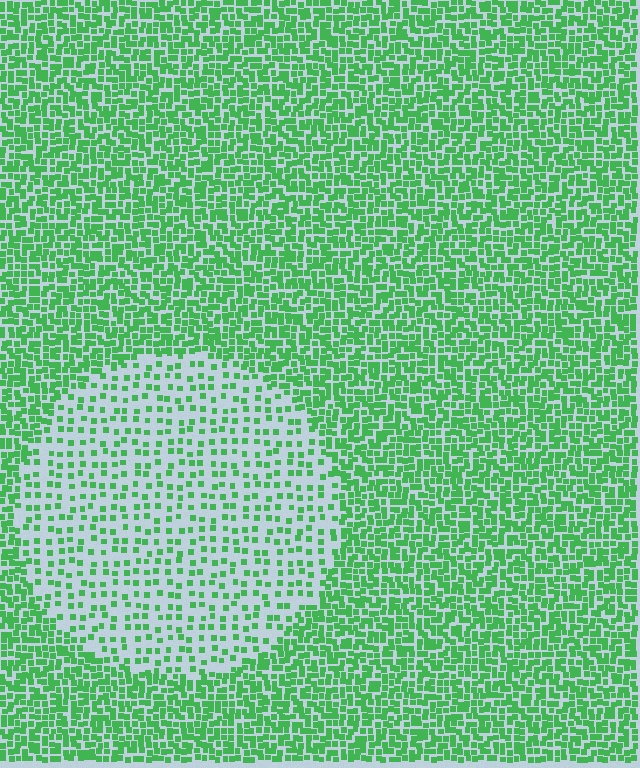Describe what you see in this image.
The image contains small green elements arranged at two different densities. A circle-shaped region is visible where the elements are less densely packed than the surrounding area.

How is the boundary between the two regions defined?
The boundary is defined by a change in element density (approximately 2.5x ratio). All elements are the same color, size, and shape.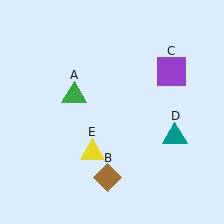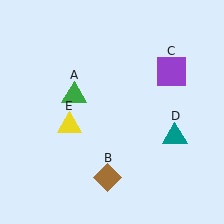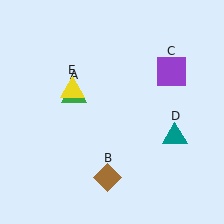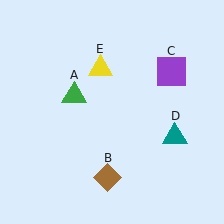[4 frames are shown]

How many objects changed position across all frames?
1 object changed position: yellow triangle (object E).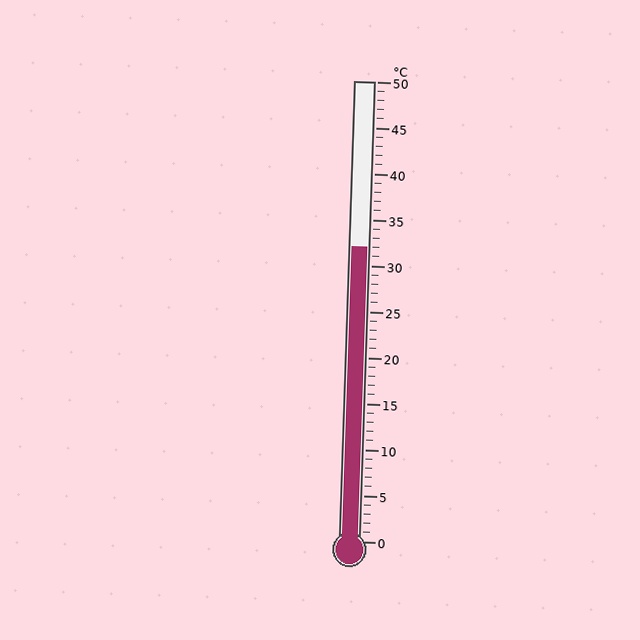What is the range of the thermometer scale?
The thermometer scale ranges from 0°C to 50°C.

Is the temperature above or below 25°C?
The temperature is above 25°C.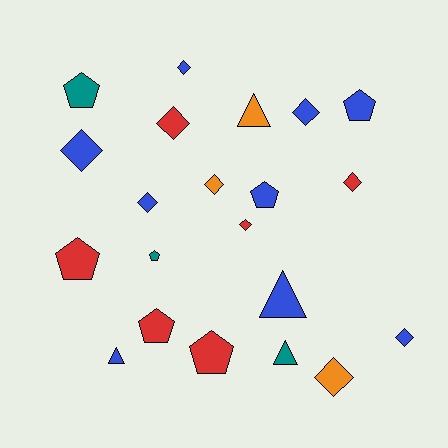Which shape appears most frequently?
Diamond, with 10 objects.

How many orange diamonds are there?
There are 2 orange diamonds.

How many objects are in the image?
There are 21 objects.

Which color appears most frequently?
Blue, with 9 objects.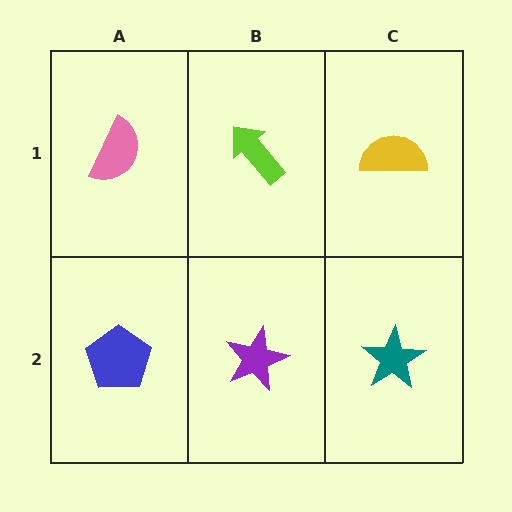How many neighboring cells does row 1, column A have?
2.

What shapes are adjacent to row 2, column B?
A lime arrow (row 1, column B), a blue pentagon (row 2, column A), a teal star (row 2, column C).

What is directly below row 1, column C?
A teal star.